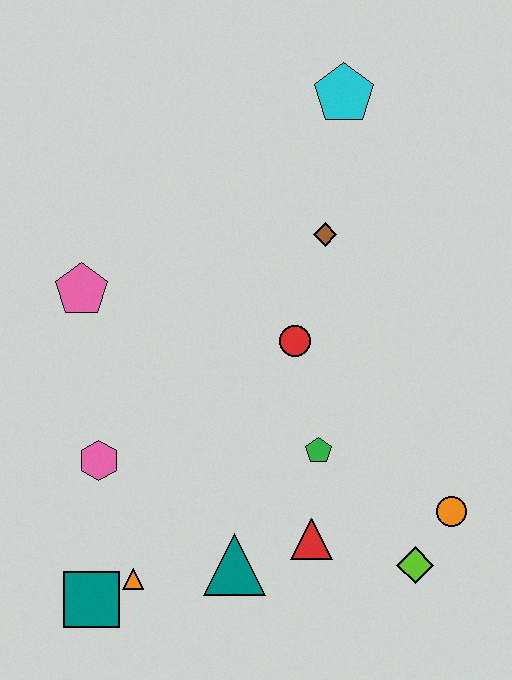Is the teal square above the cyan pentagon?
No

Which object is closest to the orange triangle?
The teal square is closest to the orange triangle.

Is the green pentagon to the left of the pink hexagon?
No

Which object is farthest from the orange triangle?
The cyan pentagon is farthest from the orange triangle.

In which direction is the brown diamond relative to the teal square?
The brown diamond is above the teal square.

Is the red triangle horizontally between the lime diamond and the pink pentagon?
Yes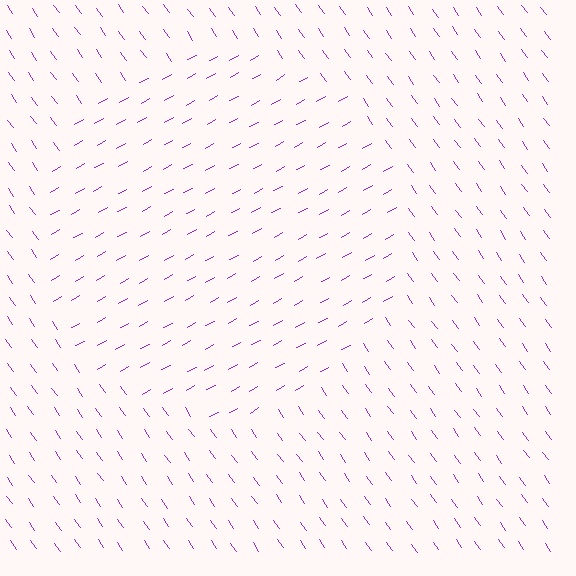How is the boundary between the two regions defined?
The boundary is defined purely by a change in line orientation (approximately 84 degrees difference). All lines are the same color and thickness.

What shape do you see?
I see a circle.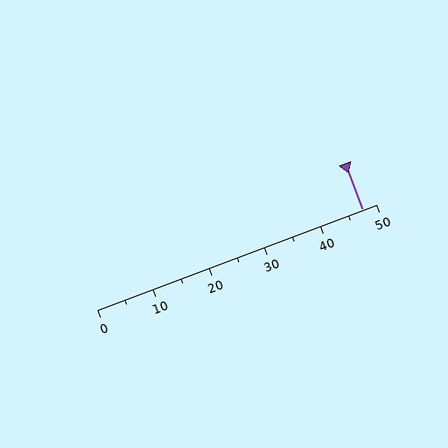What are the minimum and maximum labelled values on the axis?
The axis runs from 0 to 50.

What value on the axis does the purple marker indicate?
The marker indicates approximately 47.5.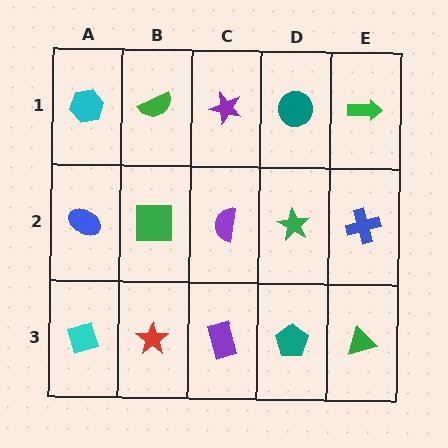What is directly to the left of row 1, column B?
A cyan hexagon.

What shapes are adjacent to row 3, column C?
A purple semicircle (row 2, column C), a red star (row 3, column B), a teal pentagon (row 3, column D).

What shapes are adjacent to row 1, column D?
A green star (row 2, column D), a purple star (row 1, column C), a green arrow (row 1, column E).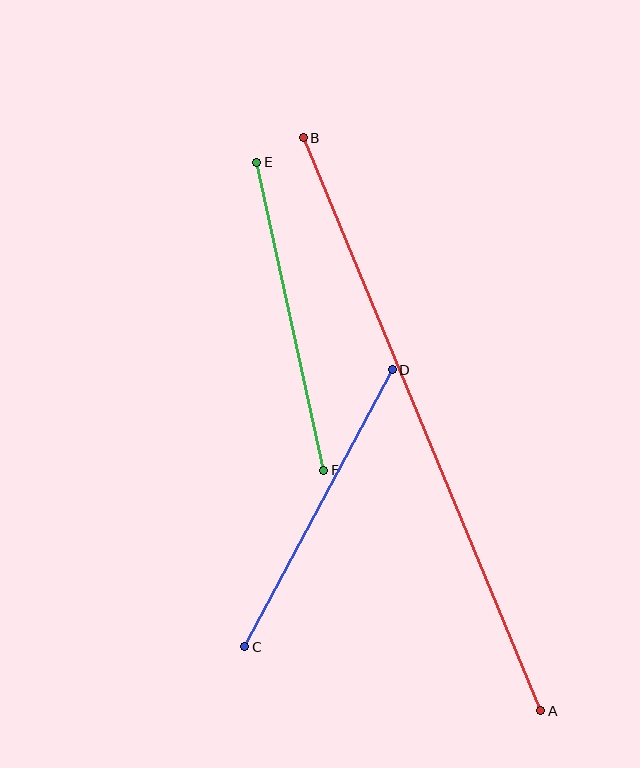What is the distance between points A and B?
The distance is approximately 620 pixels.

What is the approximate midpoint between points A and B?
The midpoint is at approximately (422, 424) pixels.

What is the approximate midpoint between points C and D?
The midpoint is at approximately (319, 508) pixels.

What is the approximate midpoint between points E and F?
The midpoint is at approximately (290, 316) pixels.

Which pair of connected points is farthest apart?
Points A and B are farthest apart.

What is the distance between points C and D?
The distance is approximately 313 pixels.